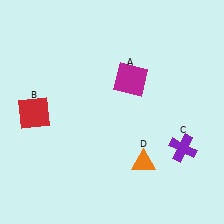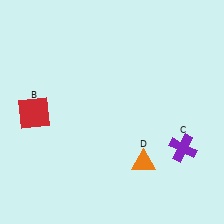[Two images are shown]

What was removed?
The magenta square (A) was removed in Image 2.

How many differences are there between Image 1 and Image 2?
There is 1 difference between the two images.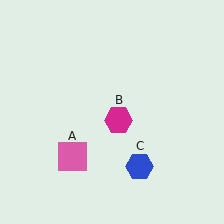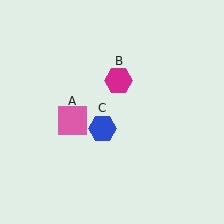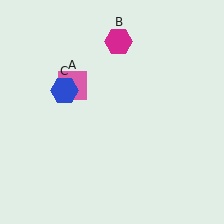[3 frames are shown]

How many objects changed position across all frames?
3 objects changed position: pink square (object A), magenta hexagon (object B), blue hexagon (object C).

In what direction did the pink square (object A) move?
The pink square (object A) moved up.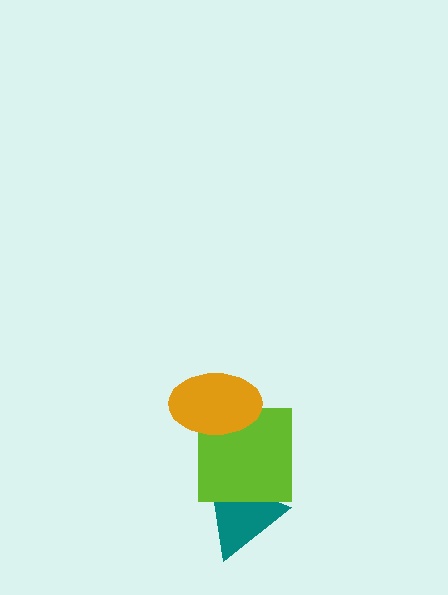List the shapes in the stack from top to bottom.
From top to bottom: the orange ellipse, the lime square, the teal triangle.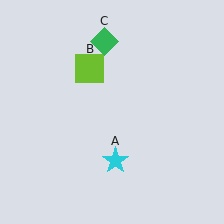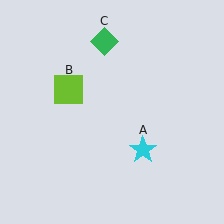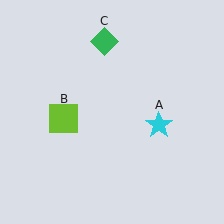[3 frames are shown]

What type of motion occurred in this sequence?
The cyan star (object A), lime square (object B) rotated counterclockwise around the center of the scene.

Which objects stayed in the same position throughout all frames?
Green diamond (object C) remained stationary.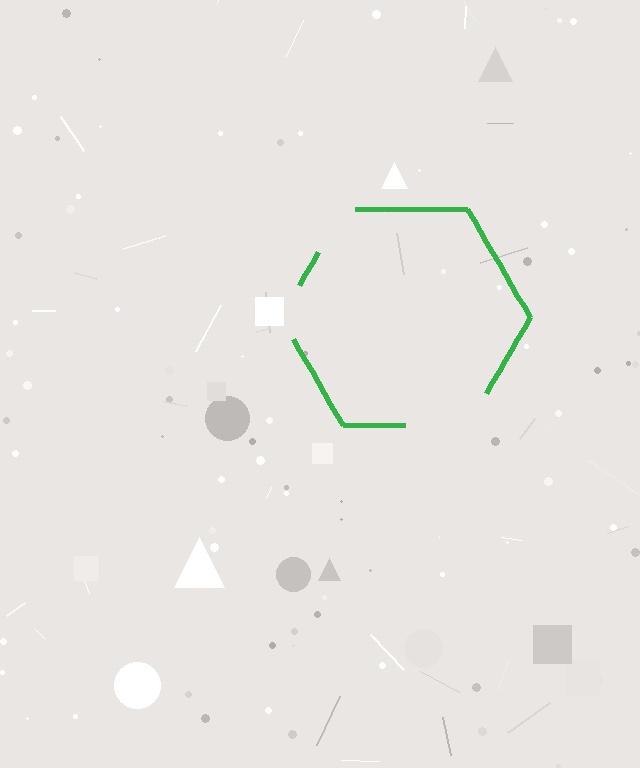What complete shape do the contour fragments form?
The contour fragments form a hexagon.